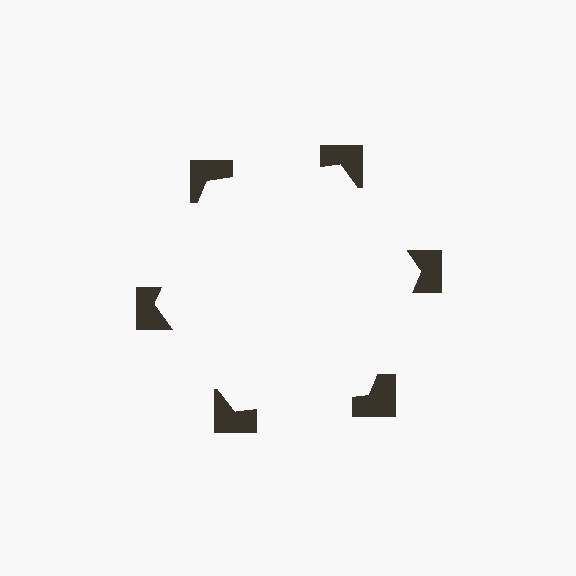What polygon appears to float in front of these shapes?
An illusory hexagon — its edges are inferred from the aligned wedge cuts in the notched squares, not physically drawn.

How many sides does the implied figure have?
6 sides.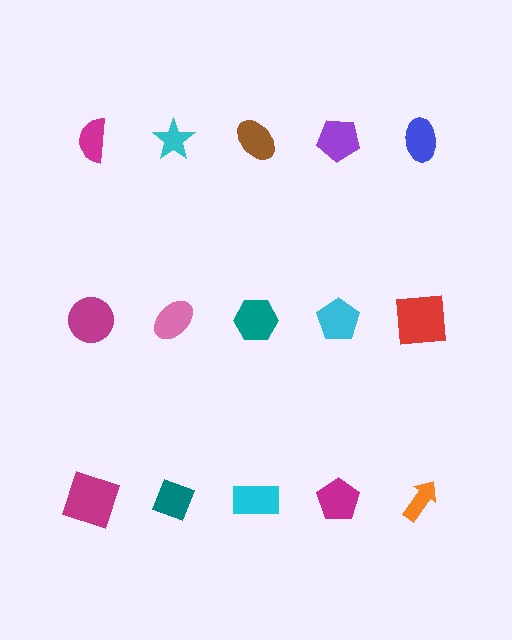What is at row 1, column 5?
A blue ellipse.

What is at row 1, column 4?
A purple pentagon.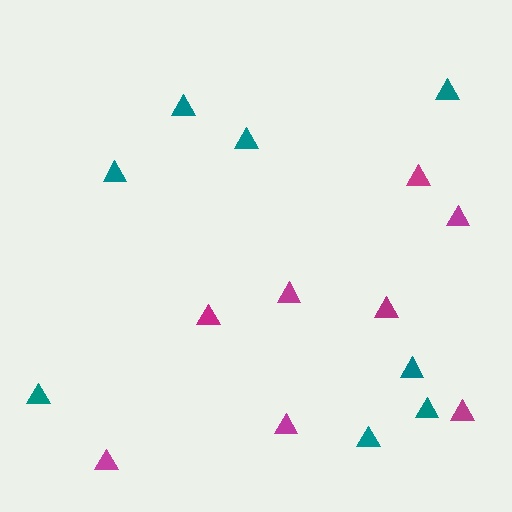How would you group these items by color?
There are 2 groups: one group of teal triangles (8) and one group of magenta triangles (8).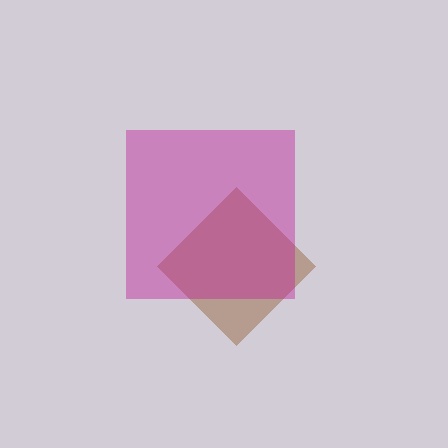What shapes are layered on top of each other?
The layered shapes are: a brown diamond, a magenta square.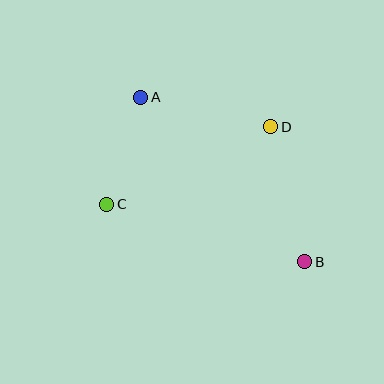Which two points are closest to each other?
Points A and C are closest to each other.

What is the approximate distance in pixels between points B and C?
The distance between B and C is approximately 206 pixels.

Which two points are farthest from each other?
Points A and B are farthest from each other.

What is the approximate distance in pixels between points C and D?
The distance between C and D is approximately 181 pixels.